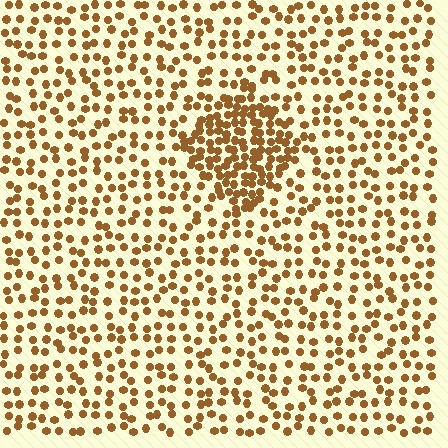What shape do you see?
I see a diamond.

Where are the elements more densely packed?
The elements are more densely packed inside the diamond boundary.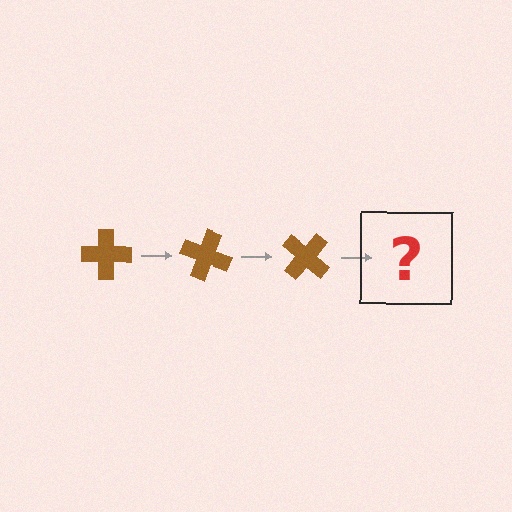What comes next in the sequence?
The next element should be a brown cross rotated 60 degrees.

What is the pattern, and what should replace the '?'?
The pattern is that the cross rotates 20 degrees each step. The '?' should be a brown cross rotated 60 degrees.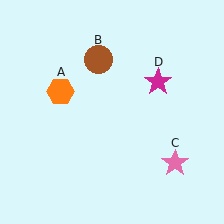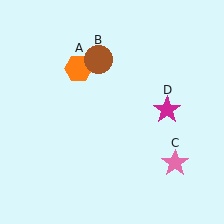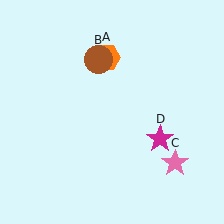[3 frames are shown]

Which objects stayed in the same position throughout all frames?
Brown circle (object B) and pink star (object C) remained stationary.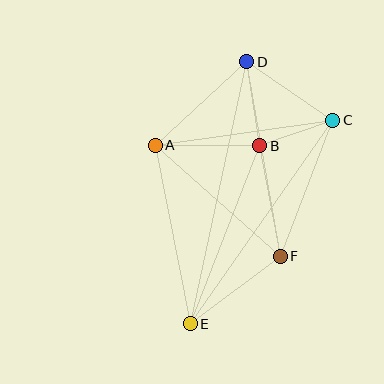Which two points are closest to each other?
Points B and C are closest to each other.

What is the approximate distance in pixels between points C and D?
The distance between C and D is approximately 104 pixels.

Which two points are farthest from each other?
Points D and E are farthest from each other.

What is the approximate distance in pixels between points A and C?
The distance between A and C is approximately 179 pixels.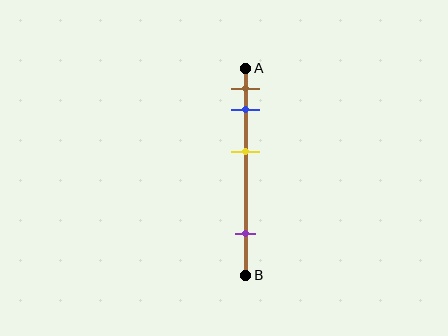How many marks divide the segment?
There are 4 marks dividing the segment.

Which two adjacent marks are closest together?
The brown and blue marks are the closest adjacent pair.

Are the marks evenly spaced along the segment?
No, the marks are not evenly spaced.